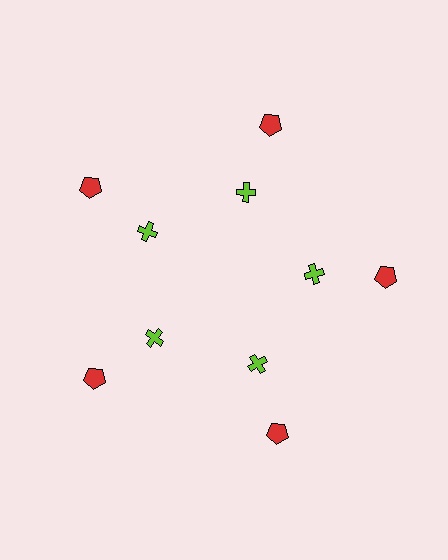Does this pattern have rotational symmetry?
Yes, this pattern has 5-fold rotational symmetry. It looks the same after rotating 72 degrees around the center.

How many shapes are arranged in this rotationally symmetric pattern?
There are 10 shapes, arranged in 5 groups of 2.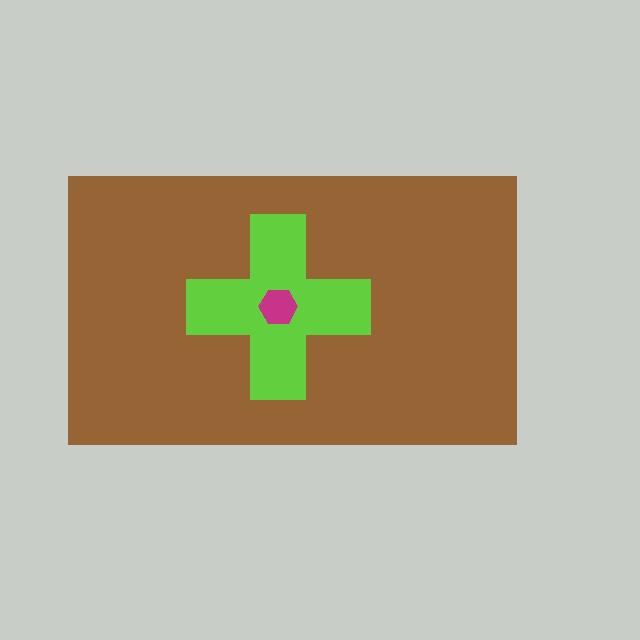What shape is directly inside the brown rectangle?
The lime cross.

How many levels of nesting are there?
3.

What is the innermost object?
The magenta hexagon.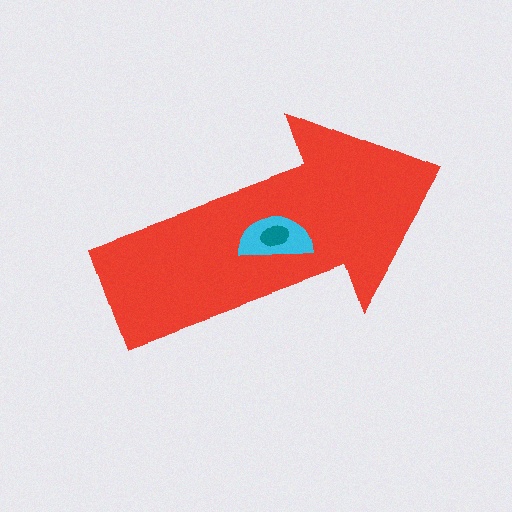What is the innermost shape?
The teal ellipse.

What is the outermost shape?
The red arrow.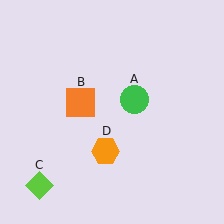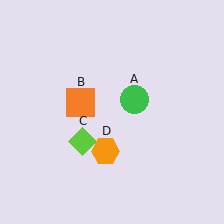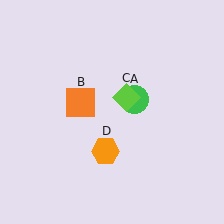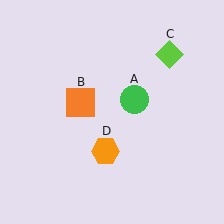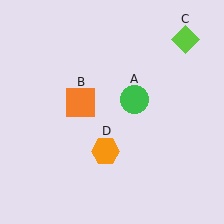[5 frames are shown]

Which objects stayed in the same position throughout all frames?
Green circle (object A) and orange square (object B) and orange hexagon (object D) remained stationary.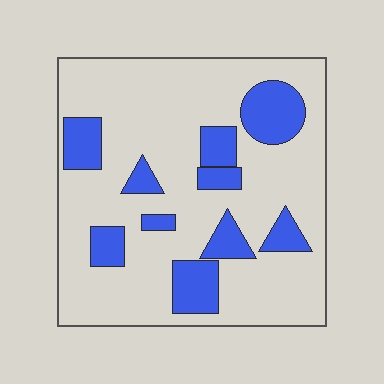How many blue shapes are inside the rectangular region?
10.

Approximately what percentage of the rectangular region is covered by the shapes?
Approximately 20%.